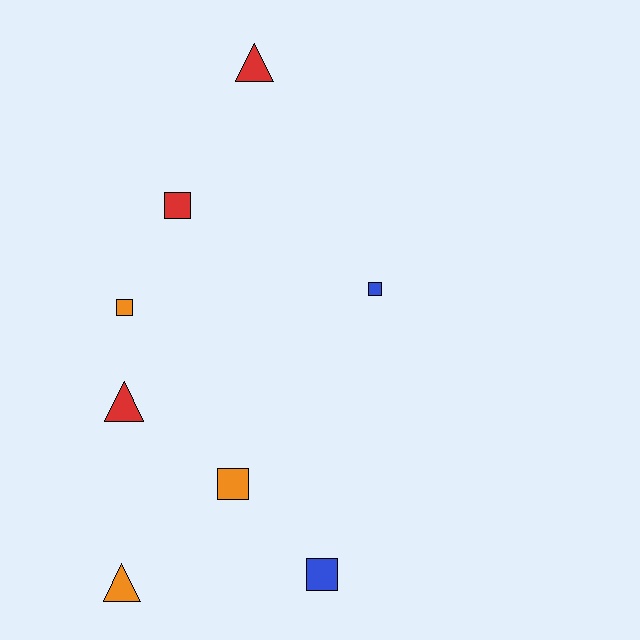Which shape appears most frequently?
Square, with 5 objects.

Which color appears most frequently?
Red, with 3 objects.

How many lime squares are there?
There are no lime squares.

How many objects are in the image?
There are 8 objects.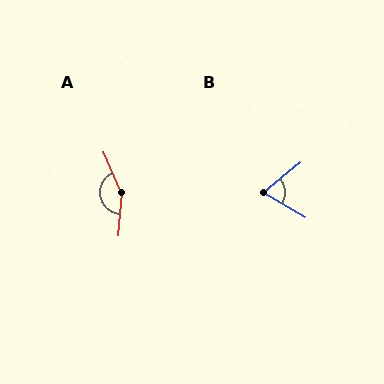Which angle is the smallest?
B, at approximately 70 degrees.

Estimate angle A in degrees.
Approximately 152 degrees.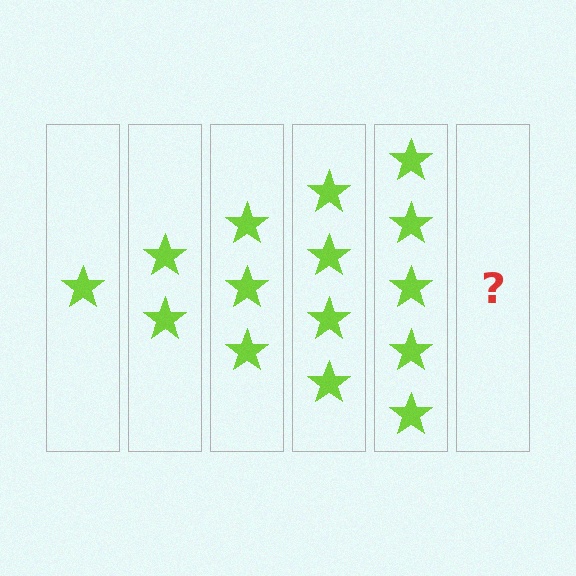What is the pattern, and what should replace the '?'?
The pattern is that each step adds one more star. The '?' should be 6 stars.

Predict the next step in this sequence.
The next step is 6 stars.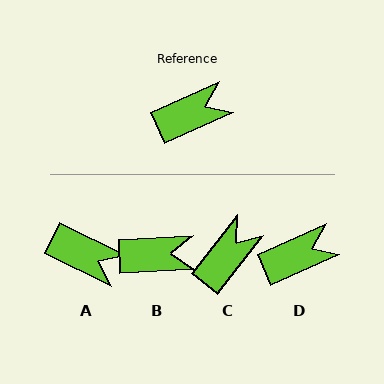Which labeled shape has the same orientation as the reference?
D.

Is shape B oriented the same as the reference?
No, it is off by about 21 degrees.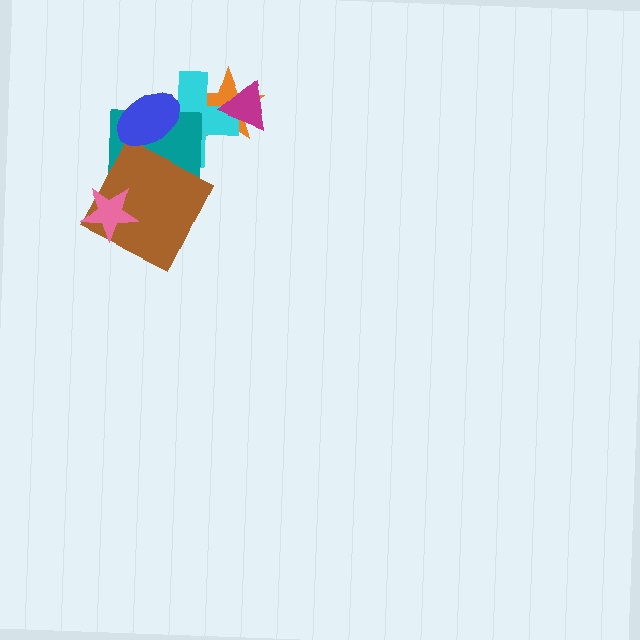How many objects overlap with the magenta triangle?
2 objects overlap with the magenta triangle.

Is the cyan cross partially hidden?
Yes, it is partially covered by another shape.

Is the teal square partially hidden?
Yes, it is partially covered by another shape.